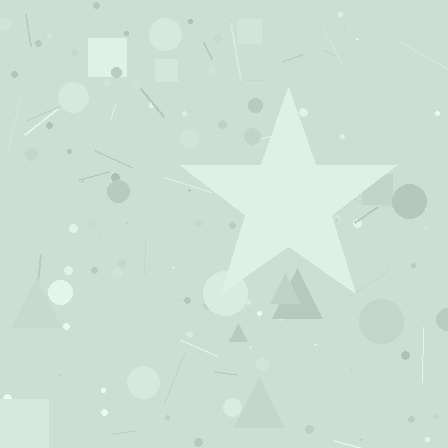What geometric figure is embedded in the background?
A star is embedded in the background.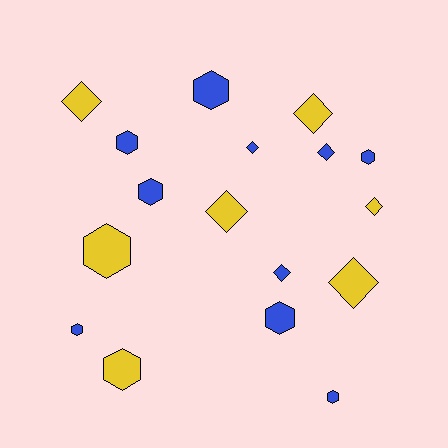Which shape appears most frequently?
Hexagon, with 9 objects.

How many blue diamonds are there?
There are 3 blue diamonds.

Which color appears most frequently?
Blue, with 10 objects.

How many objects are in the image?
There are 17 objects.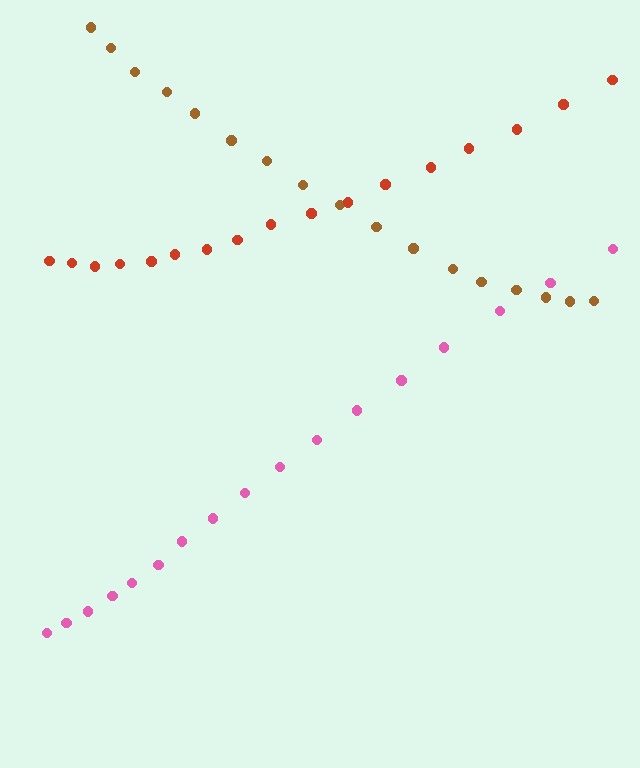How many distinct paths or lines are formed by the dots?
There are 3 distinct paths.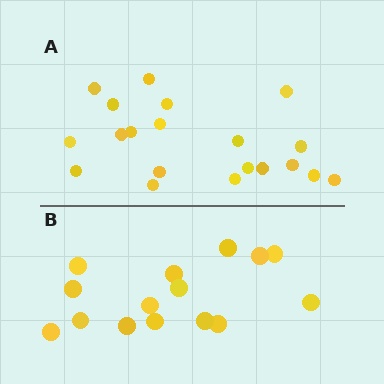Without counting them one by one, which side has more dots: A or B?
Region A (the top region) has more dots.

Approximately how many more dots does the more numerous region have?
Region A has about 5 more dots than region B.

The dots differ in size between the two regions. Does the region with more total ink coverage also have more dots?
No. Region B has more total ink coverage because its dots are larger, but region A actually contains more individual dots. Total area can be misleading — the number of items is what matters here.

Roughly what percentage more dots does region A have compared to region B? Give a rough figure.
About 35% more.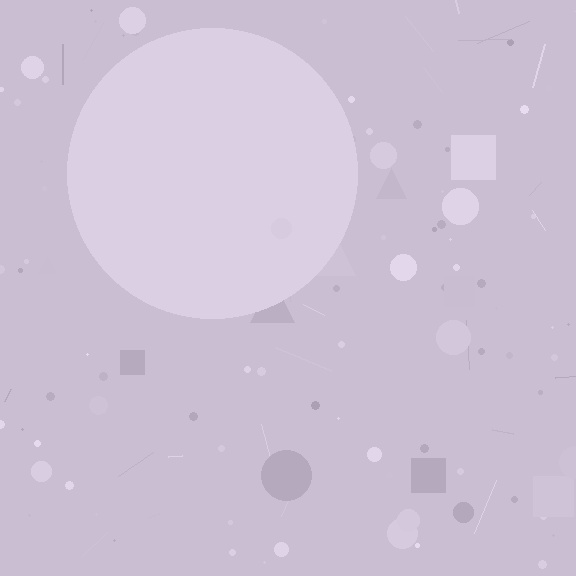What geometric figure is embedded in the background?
A circle is embedded in the background.